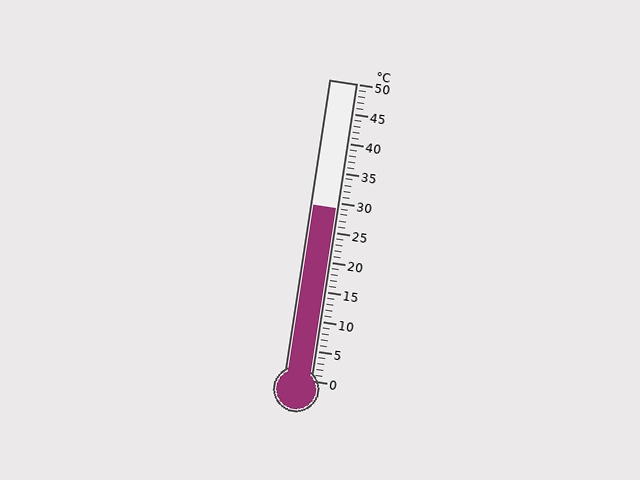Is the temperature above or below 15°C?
The temperature is above 15°C.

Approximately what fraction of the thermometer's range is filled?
The thermometer is filled to approximately 60% of its range.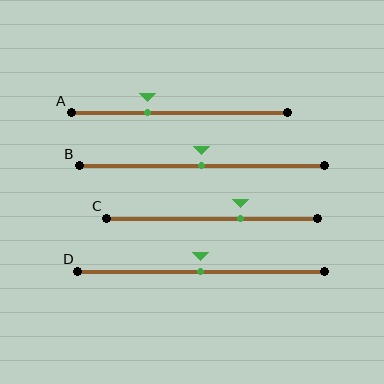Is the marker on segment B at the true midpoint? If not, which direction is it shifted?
Yes, the marker on segment B is at the true midpoint.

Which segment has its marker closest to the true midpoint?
Segment B has its marker closest to the true midpoint.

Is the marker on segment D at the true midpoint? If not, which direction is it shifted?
Yes, the marker on segment D is at the true midpoint.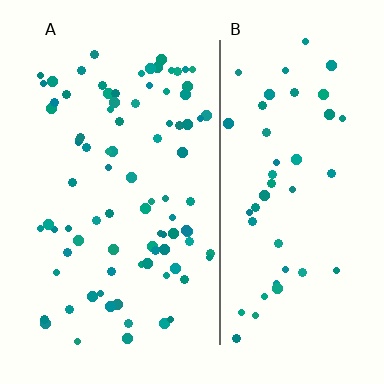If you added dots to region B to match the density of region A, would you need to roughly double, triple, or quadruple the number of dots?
Approximately double.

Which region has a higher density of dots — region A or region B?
A (the left).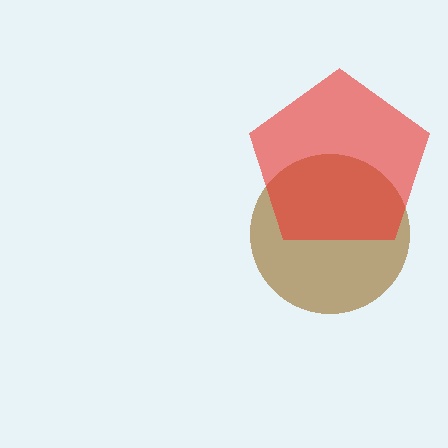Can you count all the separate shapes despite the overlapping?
Yes, there are 2 separate shapes.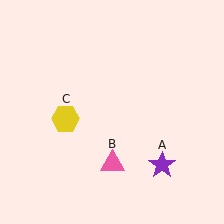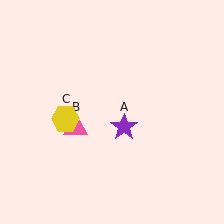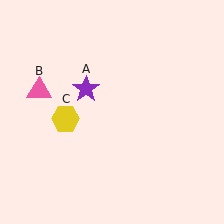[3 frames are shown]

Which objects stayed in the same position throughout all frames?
Yellow hexagon (object C) remained stationary.